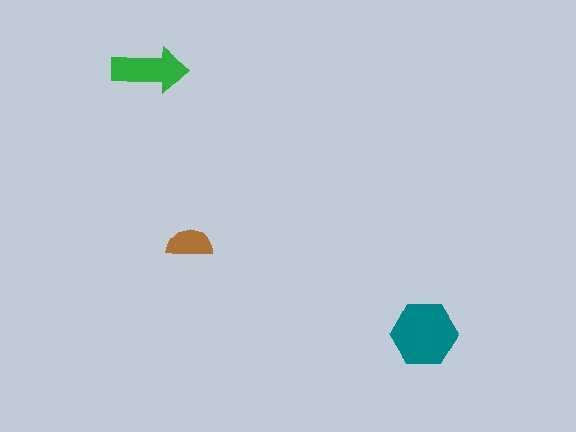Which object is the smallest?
The brown semicircle.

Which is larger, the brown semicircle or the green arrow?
The green arrow.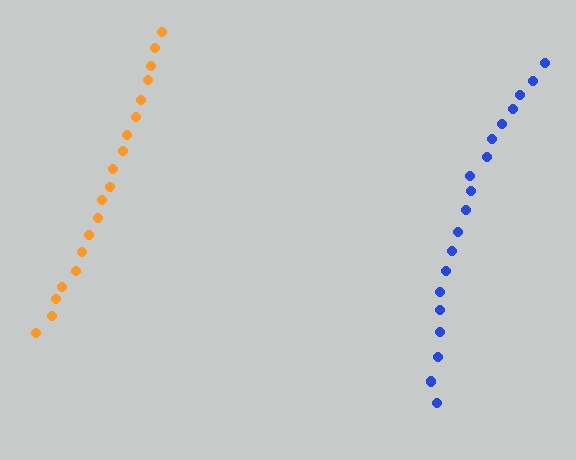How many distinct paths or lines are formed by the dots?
There are 2 distinct paths.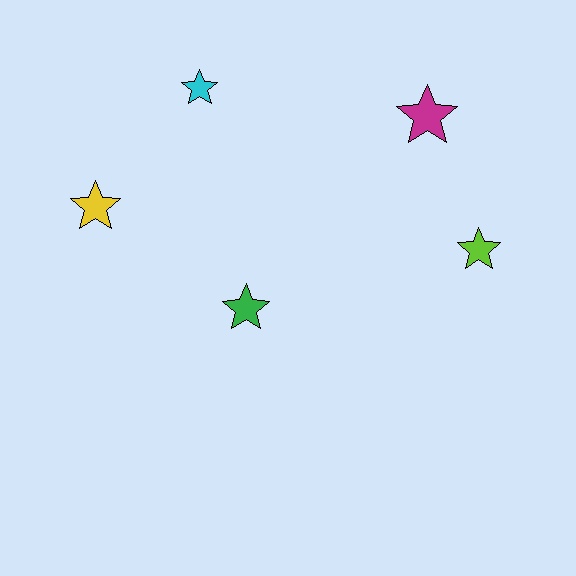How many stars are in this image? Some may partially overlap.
There are 5 stars.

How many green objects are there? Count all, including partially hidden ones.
There is 1 green object.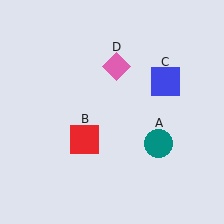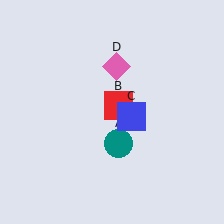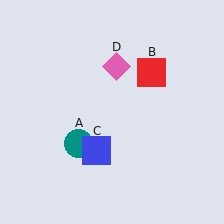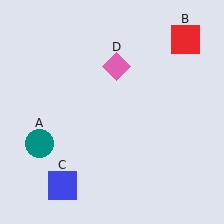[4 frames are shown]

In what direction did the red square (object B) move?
The red square (object B) moved up and to the right.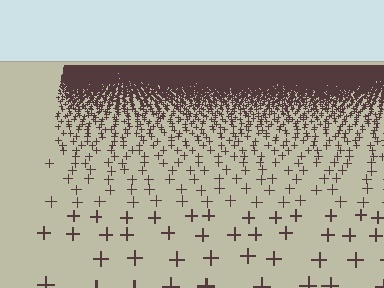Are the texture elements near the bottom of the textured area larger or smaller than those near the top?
Larger. Near the bottom, elements are closer to the viewer and appear at a bigger on-screen size.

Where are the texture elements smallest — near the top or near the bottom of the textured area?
Near the top.